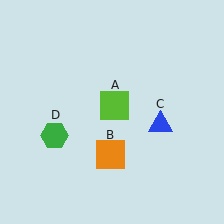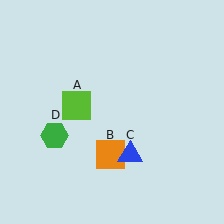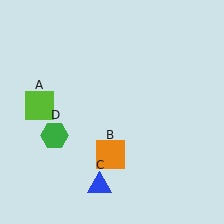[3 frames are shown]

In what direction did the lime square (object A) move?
The lime square (object A) moved left.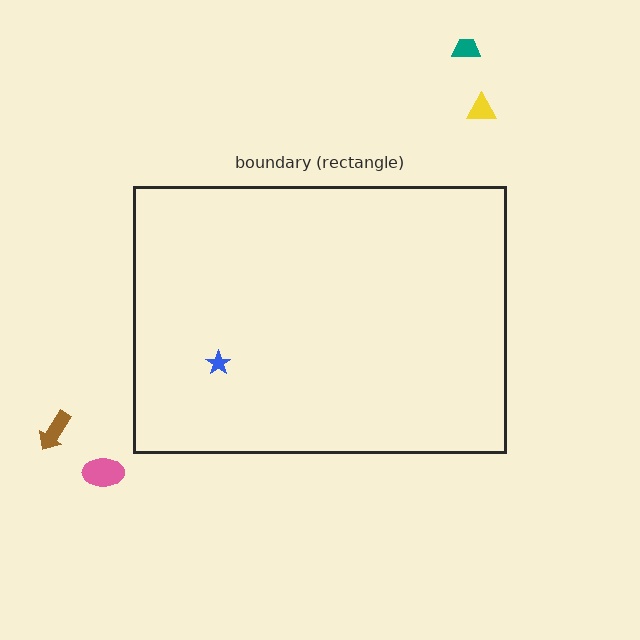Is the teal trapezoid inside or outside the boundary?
Outside.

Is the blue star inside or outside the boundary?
Inside.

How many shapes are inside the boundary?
1 inside, 4 outside.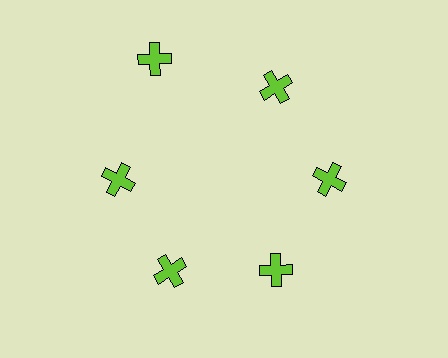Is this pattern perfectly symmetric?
No. The 6 lime crosses are arranged in a ring, but one element near the 11 o'clock position is pushed outward from the center, breaking the 6-fold rotational symmetry.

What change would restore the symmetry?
The symmetry would be restored by moving it inward, back onto the ring so that all 6 crosses sit at equal angles and equal distance from the center.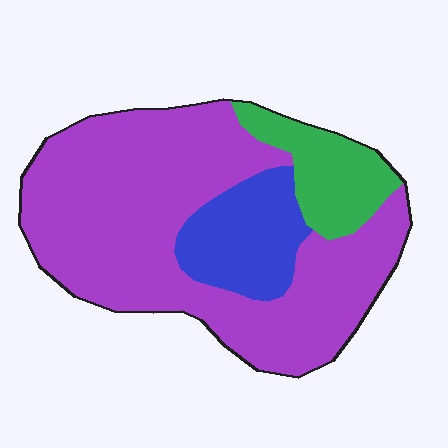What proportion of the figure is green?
Green covers roughly 15% of the figure.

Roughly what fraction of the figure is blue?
Blue covers 16% of the figure.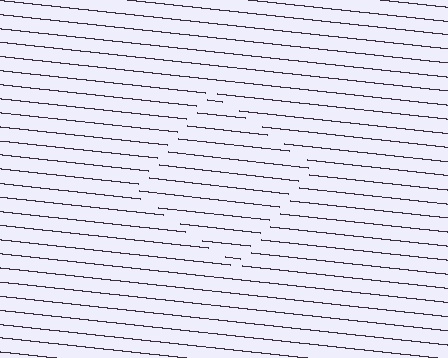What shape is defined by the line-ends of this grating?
An illusory square. The interior of the shape contains the same grating, shifted by half a period — the contour is defined by the phase discontinuity where line-ends from the inner and outer gratings abut.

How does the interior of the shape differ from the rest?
The interior of the shape contains the same grating, shifted by half a period — the contour is defined by the phase discontinuity where line-ends from the inner and outer gratings abut.